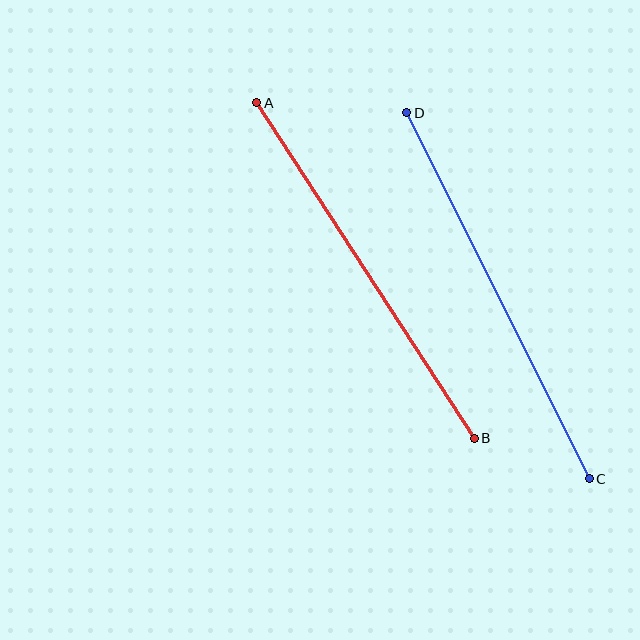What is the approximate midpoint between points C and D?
The midpoint is at approximately (498, 296) pixels.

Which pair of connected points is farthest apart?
Points C and D are farthest apart.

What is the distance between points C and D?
The distance is approximately 409 pixels.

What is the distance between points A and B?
The distance is approximately 400 pixels.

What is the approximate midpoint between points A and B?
The midpoint is at approximately (365, 270) pixels.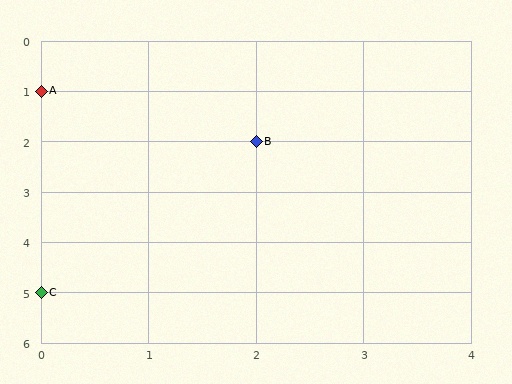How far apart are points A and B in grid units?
Points A and B are 2 columns and 1 row apart (about 2.2 grid units diagonally).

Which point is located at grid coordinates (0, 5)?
Point C is at (0, 5).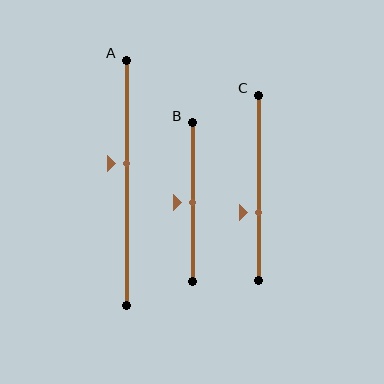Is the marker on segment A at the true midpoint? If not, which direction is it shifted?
No, the marker on segment A is shifted upward by about 8% of the segment length.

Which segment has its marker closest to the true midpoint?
Segment B has its marker closest to the true midpoint.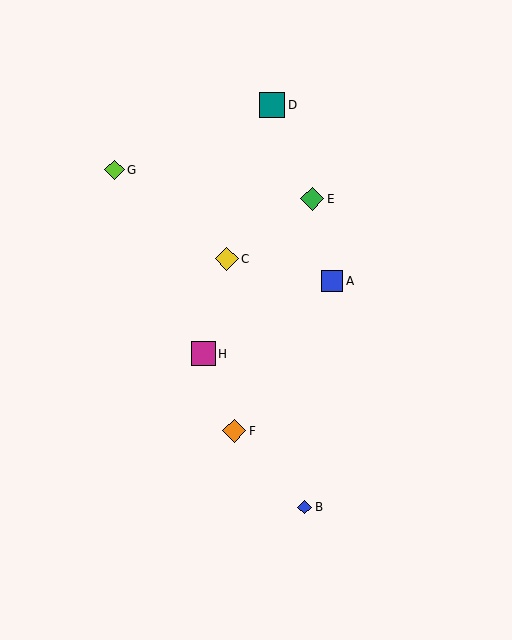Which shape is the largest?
The teal square (labeled D) is the largest.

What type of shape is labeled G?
Shape G is a lime diamond.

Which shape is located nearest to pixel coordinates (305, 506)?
The blue diamond (labeled B) at (305, 507) is nearest to that location.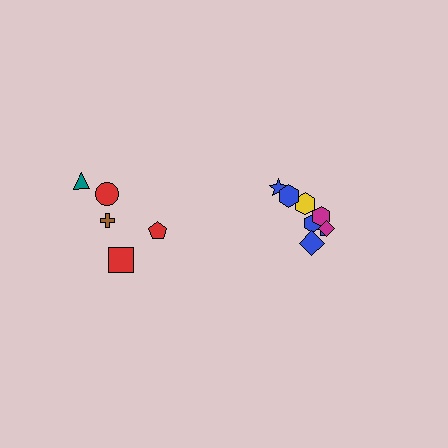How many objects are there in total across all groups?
There are 13 objects.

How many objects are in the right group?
There are 8 objects.